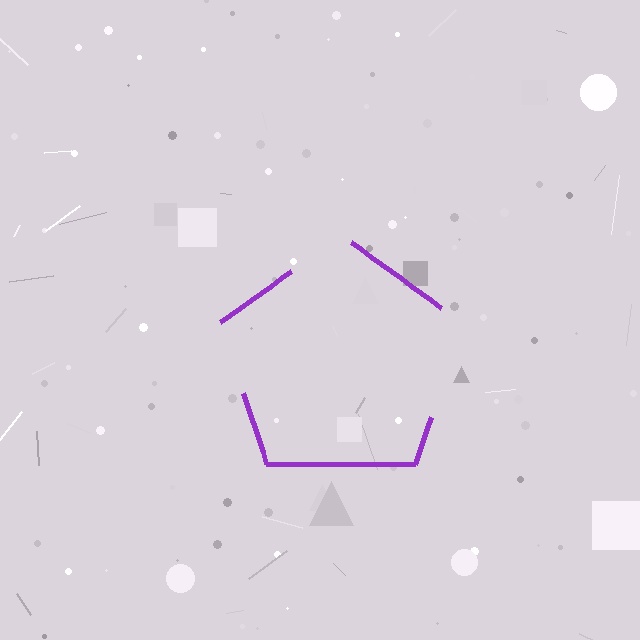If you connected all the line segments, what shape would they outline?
They would outline a pentagon.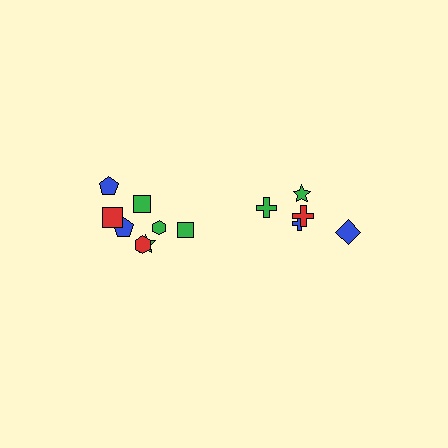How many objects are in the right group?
There are 5 objects.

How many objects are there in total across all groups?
There are 13 objects.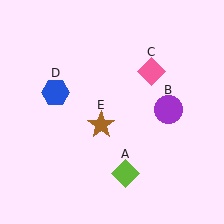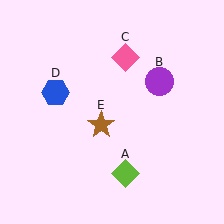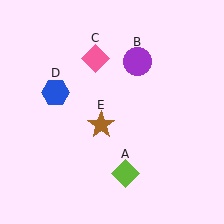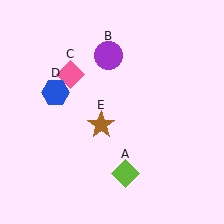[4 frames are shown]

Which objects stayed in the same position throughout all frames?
Lime diamond (object A) and blue hexagon (object D) and brown star (object E) remained stationary.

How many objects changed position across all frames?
2 objects changed position: purple circle (object B), pink diamond (object C).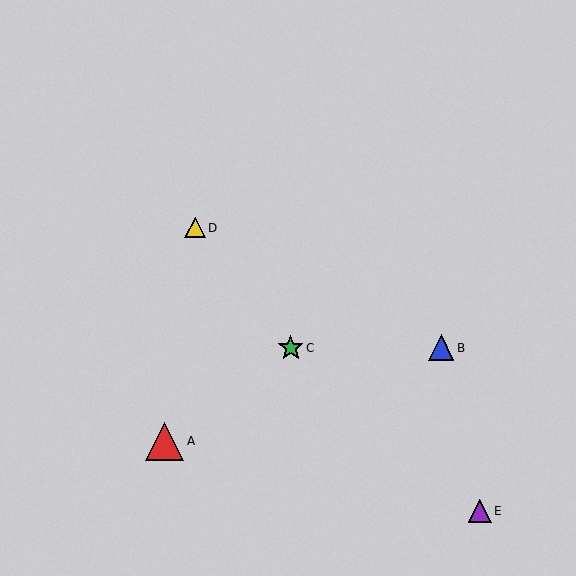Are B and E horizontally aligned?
No, B is at y≈348 and E is at y≈511.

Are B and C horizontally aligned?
Yes, both are at y≈348.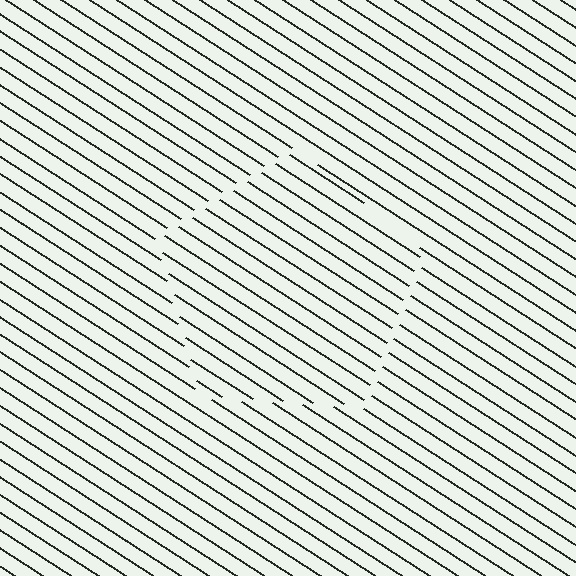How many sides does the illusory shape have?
5 sides — the line-ends trace a pentagon.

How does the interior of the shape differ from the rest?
The interior of the shape contains the same grating, shifted by half a period — the contour is defined by the phase discontinuity where line-ends from the inner and outer gratings abut.